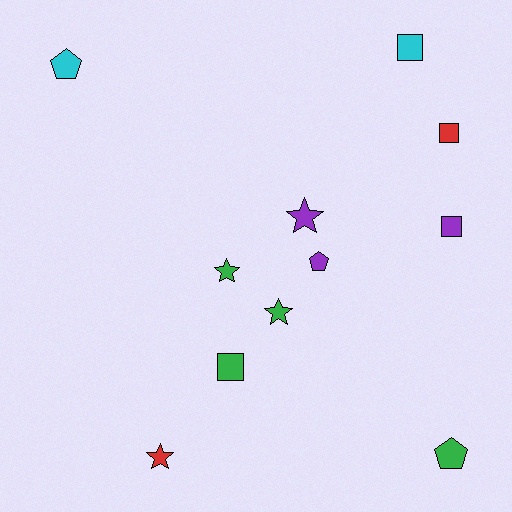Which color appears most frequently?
Green, with 4 objects.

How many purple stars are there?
There is 1 purple star.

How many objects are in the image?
There are 11 objects.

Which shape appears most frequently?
Star, with 4 objects.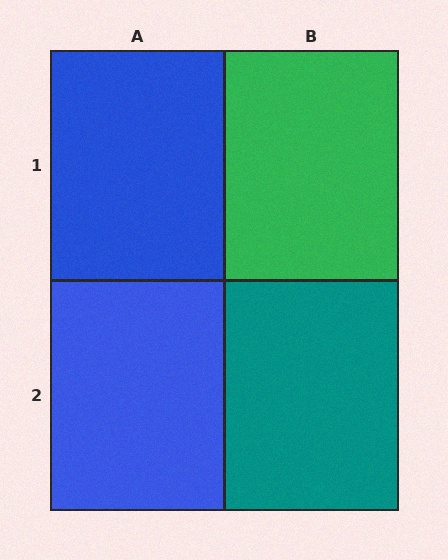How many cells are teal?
1 cell is teal.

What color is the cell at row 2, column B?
Teal.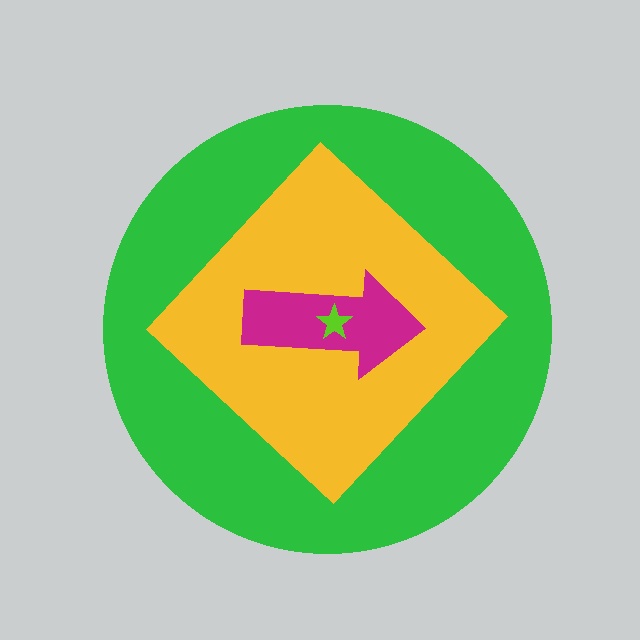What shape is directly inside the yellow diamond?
The magenta arrow.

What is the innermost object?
The lime star.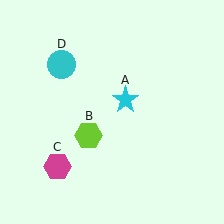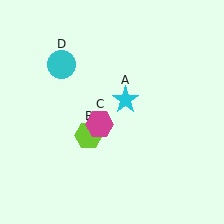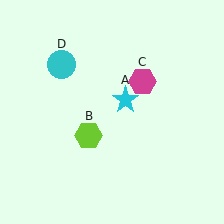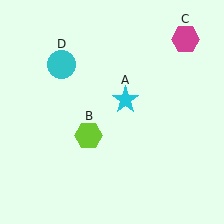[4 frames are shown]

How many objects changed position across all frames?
1 object changed position: magenta hexagon (object C).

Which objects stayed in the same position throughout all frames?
Cyan star (object A) and lime hexagon (object B) and cyan circle (object D) remained stationary.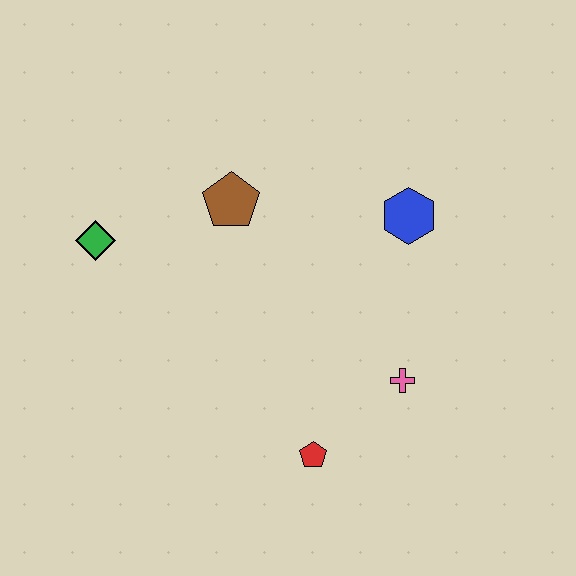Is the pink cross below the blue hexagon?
Yes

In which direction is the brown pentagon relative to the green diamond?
The brown pentagon is to the right of the green diamond.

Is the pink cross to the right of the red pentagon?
Yes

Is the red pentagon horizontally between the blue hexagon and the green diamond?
Yes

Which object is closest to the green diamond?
The brown pentagon is closest to the green diamond.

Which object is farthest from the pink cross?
The green diamond is farthest from the pink cross.